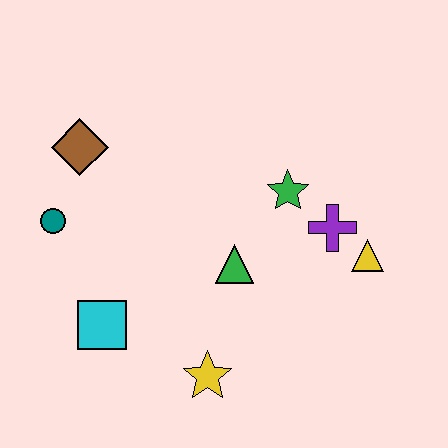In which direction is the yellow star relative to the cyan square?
The yellow star is to the right of the cyan square.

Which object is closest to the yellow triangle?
The purple cross is closest to the yellow triangle.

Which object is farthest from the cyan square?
The yellow triangle is farthest from the cyan square.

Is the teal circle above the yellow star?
Yes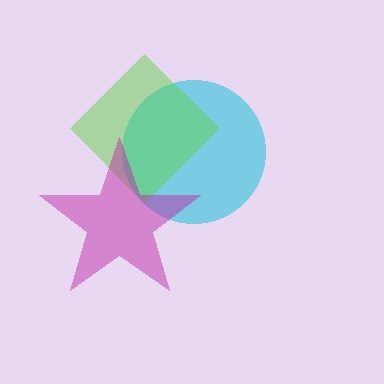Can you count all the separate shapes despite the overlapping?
Yes, there are 3 separate shapes.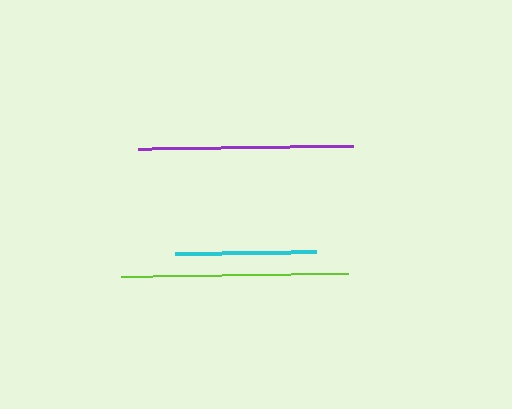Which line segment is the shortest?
The cyan line is the shortest at approximately 141 pixels.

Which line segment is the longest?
The lime line is the longest at approximately 227 pixels.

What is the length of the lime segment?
The lime segment is approximately 227 pixels long.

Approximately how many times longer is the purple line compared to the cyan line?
The purple line is approximately 1.5 times the length of the cyan line.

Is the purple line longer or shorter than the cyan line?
The purple line is longer than the cyan line.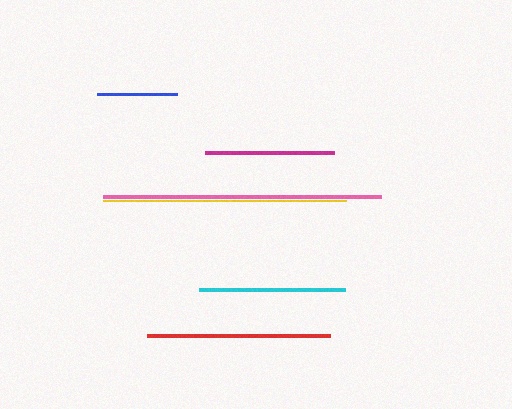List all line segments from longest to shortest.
From longest to shortest: pink, yellow, red, cyan, magenta, blue.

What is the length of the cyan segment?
The cyan segment is approximately 146 pixels long.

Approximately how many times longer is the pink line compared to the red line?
The pink line is approximately 1.5 times the length of the red line.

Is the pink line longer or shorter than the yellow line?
The pink line is longer than the yellow line.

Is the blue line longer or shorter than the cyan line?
The cyan line is longer than the blue line.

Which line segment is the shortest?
The blue line is the shortest at approximately 80 pixels.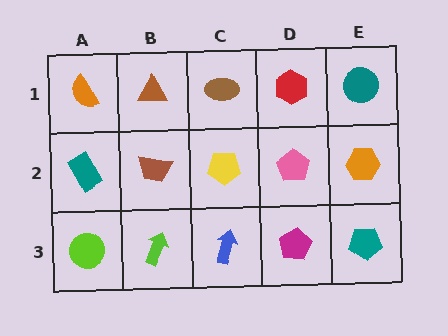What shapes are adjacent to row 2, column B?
A brown triangle (row 1, column B), a lime arrow (row 3, column B), a teal rectangle (row 2, column A), a yellow pentagon (row 2, column C).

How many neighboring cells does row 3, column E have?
2.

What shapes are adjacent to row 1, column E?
An orange hexagon (row 2, column E), a red hexagon (row 1, column D).